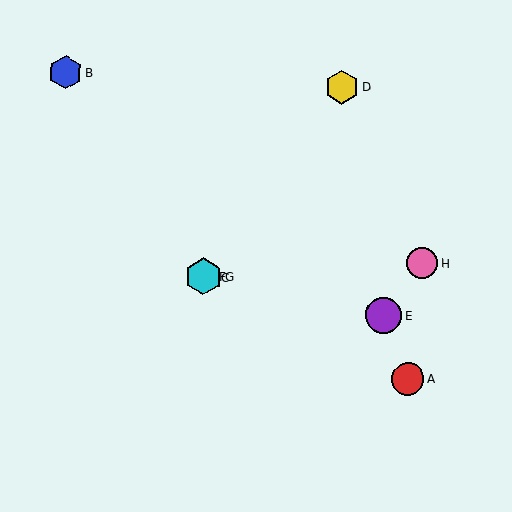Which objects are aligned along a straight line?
Objects C, F, G are aligned along a straight line.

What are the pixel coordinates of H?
Object H is at (422, 263).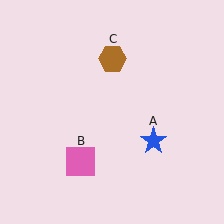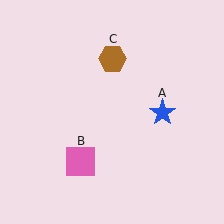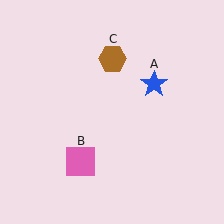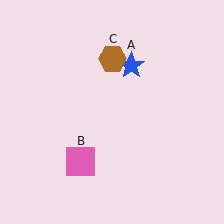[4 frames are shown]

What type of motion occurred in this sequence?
The blue star (object A) rotated counterclockwise around the center of the scene.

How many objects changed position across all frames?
1 object changed position: blue star (object A).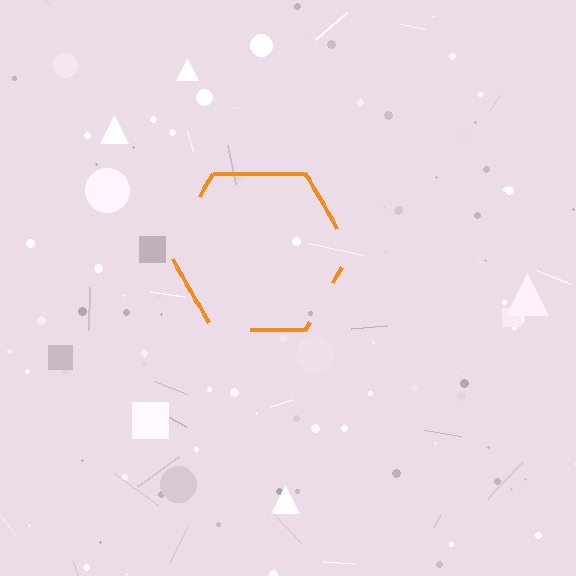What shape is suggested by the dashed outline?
The dashed outline suggests a hexagon.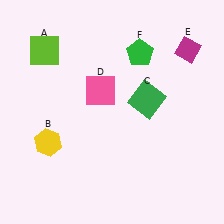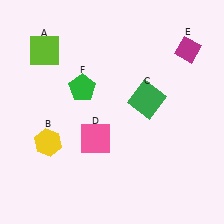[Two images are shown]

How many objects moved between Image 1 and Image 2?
2 objects moved between the two images.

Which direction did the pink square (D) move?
The pink square (D) moved down.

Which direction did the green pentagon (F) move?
The green pentagon (F) moved left.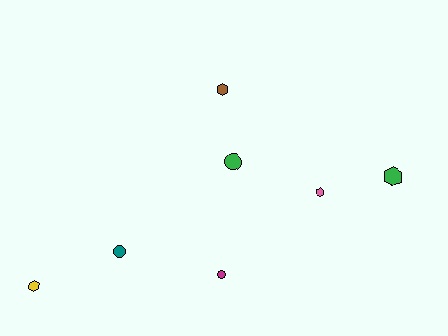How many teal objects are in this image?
There is 1 teal object.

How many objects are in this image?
There are 7 objects.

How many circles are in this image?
There are 3 circles.